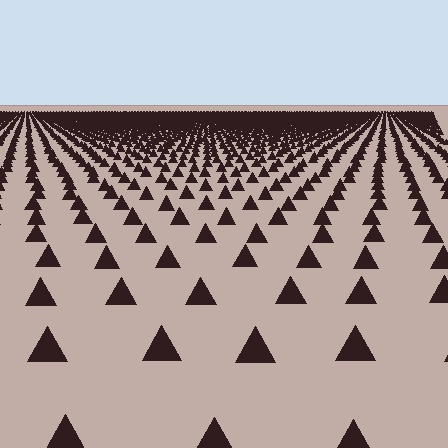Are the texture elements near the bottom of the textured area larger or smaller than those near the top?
Larger. Near the bottom, elements are closer to the viewer and appear at a bigger on-screen size.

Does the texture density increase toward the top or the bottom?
Density increases toward the top.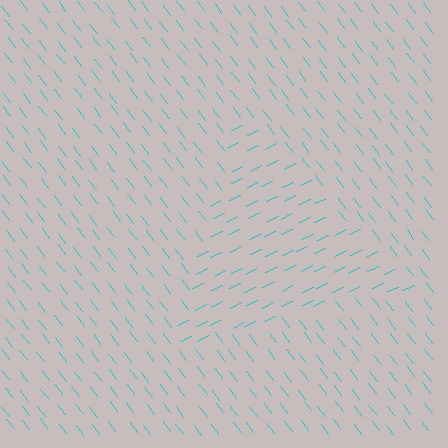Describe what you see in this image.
The image is filled with small cyan line segments. A triangle region in the image has lines oriented differently from the surrounding lines, creating a visible texture boundary.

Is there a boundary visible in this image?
Yes, there is a texture boundary formed by a change in line orientation.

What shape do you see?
I see a triangle.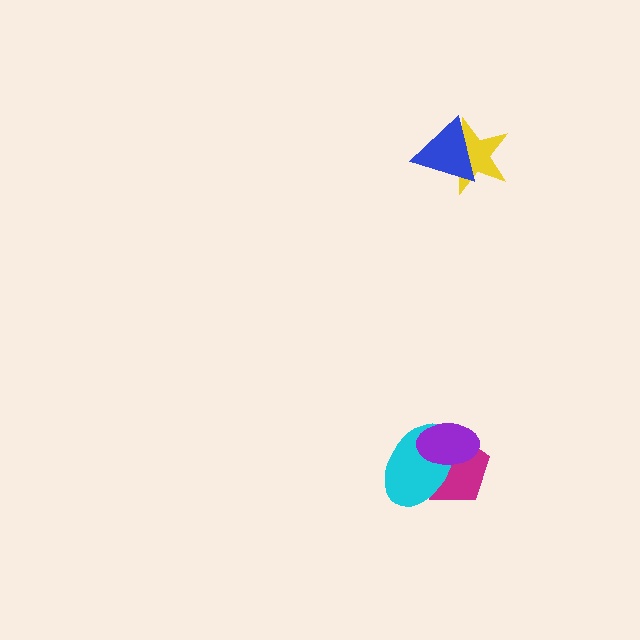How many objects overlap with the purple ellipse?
2 objects overlap with the purple ellipse.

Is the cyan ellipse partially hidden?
Yes, it is partially covered by another shape.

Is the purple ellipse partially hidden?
No, no other shape covers it.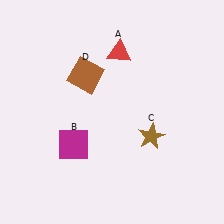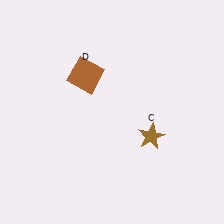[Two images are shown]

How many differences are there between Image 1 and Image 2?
There are 2 differences between the two images.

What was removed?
The magenta square (B), the red triangle (A) were removed in Image 2.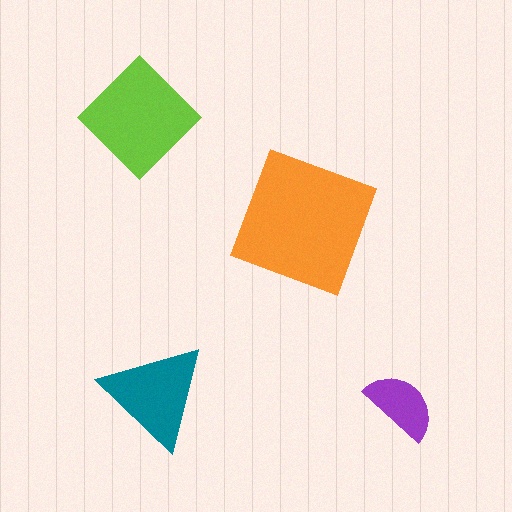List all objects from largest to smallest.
The orange square, the lime diamond, the teal triangle, the purple semicircle.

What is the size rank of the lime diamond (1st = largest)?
2nd.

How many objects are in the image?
There are 4 objects in the image.